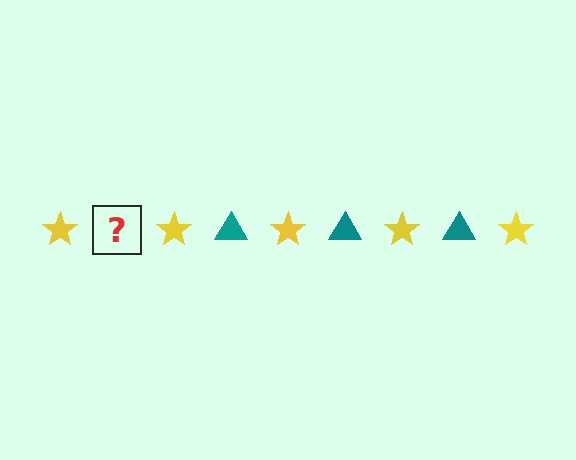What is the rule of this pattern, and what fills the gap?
The rule is that the pattern alternates between yellow star and teal triangle. The gap should be filled with a teal triangle.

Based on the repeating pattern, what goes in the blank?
The blank should be a teal triangle.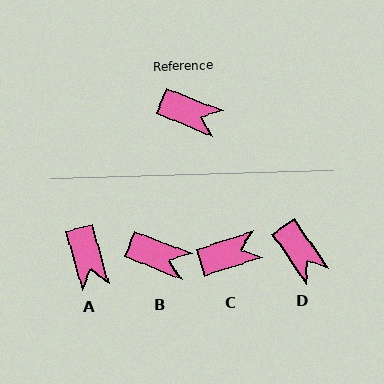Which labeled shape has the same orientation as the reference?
B.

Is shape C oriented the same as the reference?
No, it is off by about 40 degrees.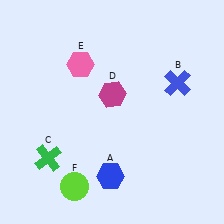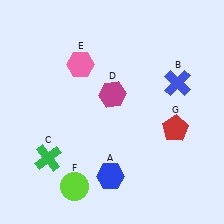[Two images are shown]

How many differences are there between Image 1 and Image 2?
There is 1 difference between the two images.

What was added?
A red pentagon (G) was added in Image 2.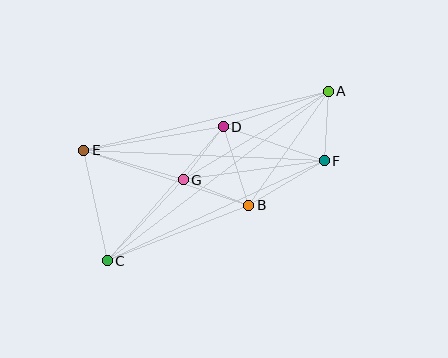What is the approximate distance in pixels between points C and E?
The distance between C and E is approximately 113 pixels.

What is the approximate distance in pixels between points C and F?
The distance between C and F is approximately 239 pixels.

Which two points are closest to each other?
Points D and G are closest to each other.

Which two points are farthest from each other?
Points A and C are farthest from each other.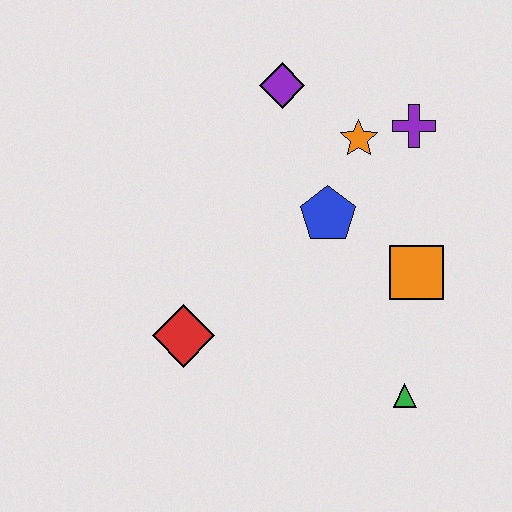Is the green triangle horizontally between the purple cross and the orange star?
Yes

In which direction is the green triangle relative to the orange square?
The green triangle is below the orange square.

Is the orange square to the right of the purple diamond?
Yes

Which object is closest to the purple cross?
The orange star is closest to the purple cross.